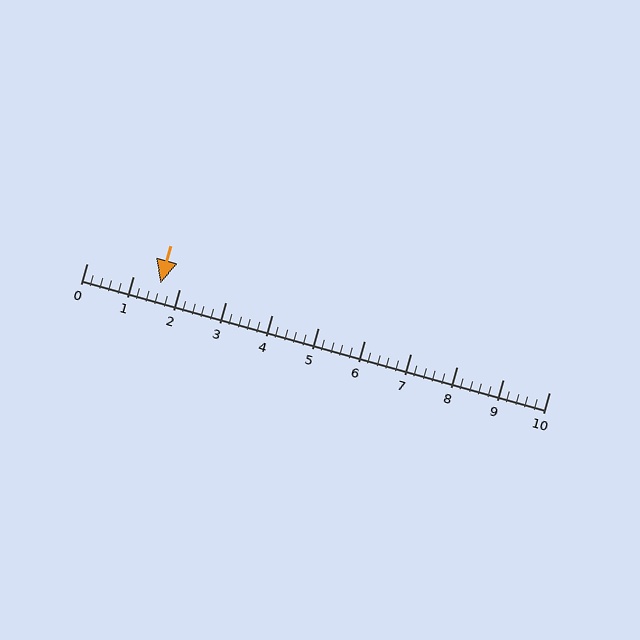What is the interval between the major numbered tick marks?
The major tick marks are spaced 1 units apart.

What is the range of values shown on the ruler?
The ruler shows values from 0 to 10.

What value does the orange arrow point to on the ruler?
The orange arrow points to approximately 1.6.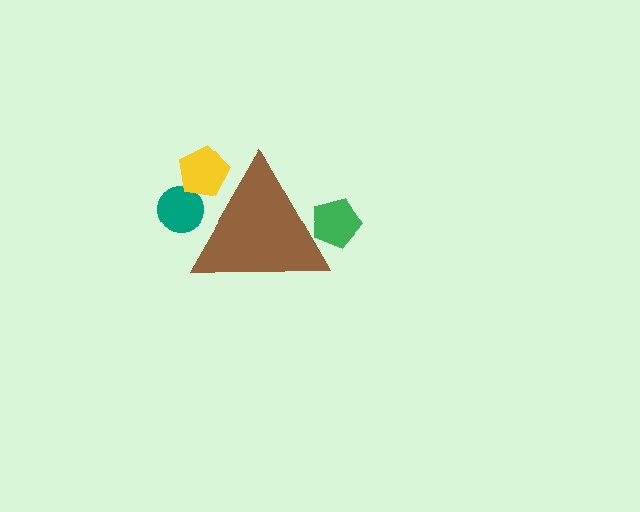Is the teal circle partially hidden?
Yes, the teal circle is partially hidden behind the brown triangle.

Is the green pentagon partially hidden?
Yes, the green pentagon is partially hidden behind the brown triangle.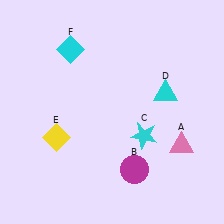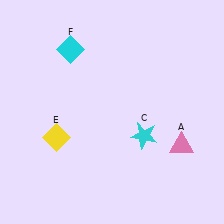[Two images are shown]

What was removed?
The cyan triangle (D), the magenta circle (B) were removed in Image 2.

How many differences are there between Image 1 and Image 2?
There are 2 differences between the two images.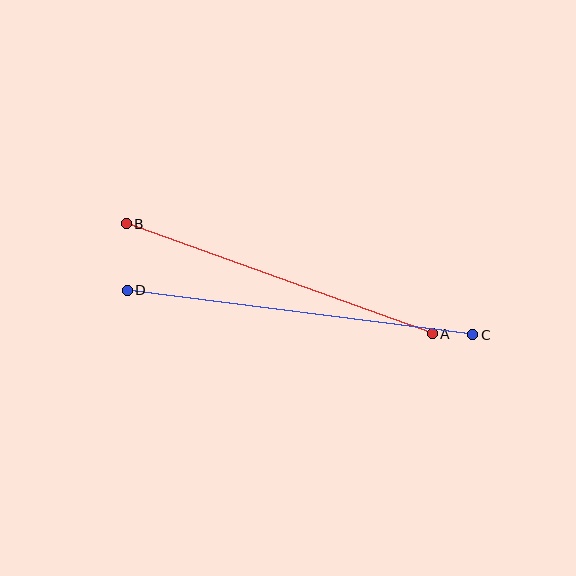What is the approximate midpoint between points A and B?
The midpoint is at approximately (279, 279) pixels.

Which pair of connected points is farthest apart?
Points C and D are farthest apart.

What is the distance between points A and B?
The distance is approximately 325 pixels.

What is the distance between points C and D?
The distance is approximately 348 pixels.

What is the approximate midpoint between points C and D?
The midpoint is at approximately (300, 312) pixels.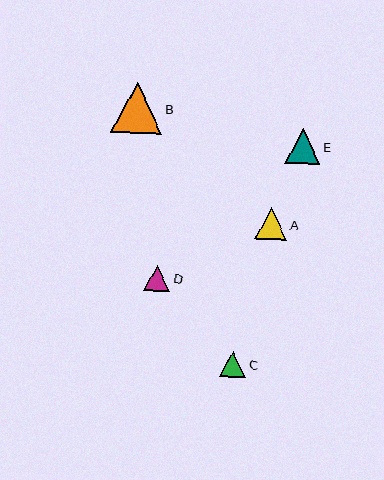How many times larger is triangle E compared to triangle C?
Triangle E is approximately 1.3 times the size of triangle C.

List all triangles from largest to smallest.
From largest to smallest: B, E, A, D, C.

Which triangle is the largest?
Triangle B is the largest with a size of approximately 51 pixels.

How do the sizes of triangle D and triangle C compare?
Triangle D and triangle C are approximately the same size.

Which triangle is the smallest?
Triangle C is the smallest with a size of approximately 26 pixels.